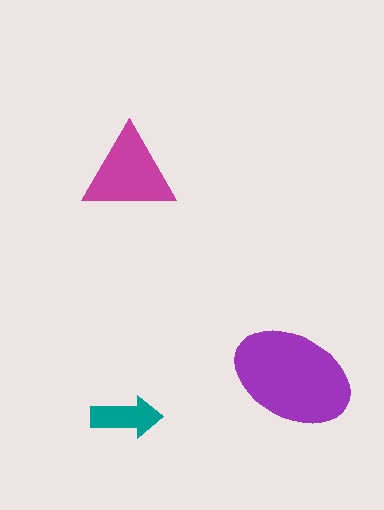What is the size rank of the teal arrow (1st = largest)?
3rd.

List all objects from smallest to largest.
The teal arrow, the magenta triangle, the purple ellipse.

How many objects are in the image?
There are 3 objects in the image.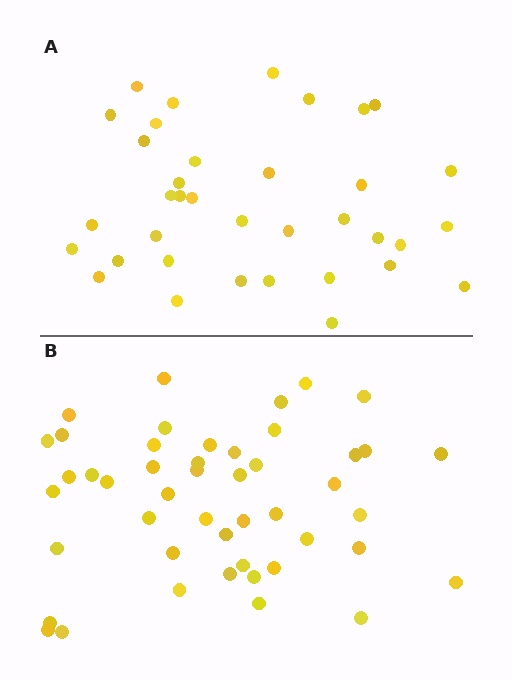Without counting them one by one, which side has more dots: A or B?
Region B (the bottom region) has more dots.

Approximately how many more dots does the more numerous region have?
Region B has roughly 12 or so more dots than region A.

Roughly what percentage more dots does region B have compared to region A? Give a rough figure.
About 30% more.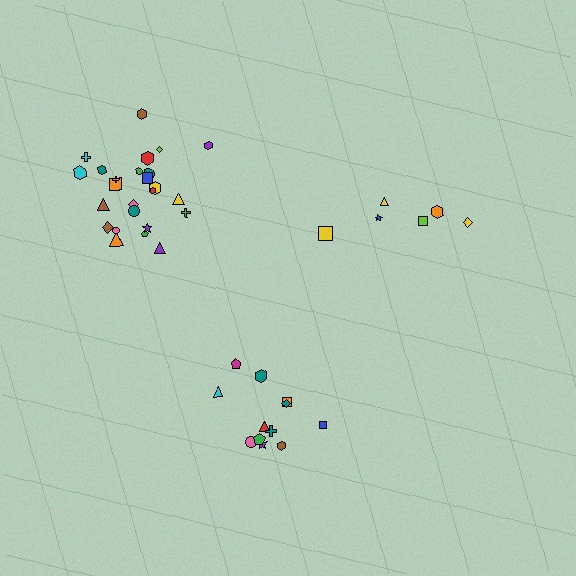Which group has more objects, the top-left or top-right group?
The top-left group.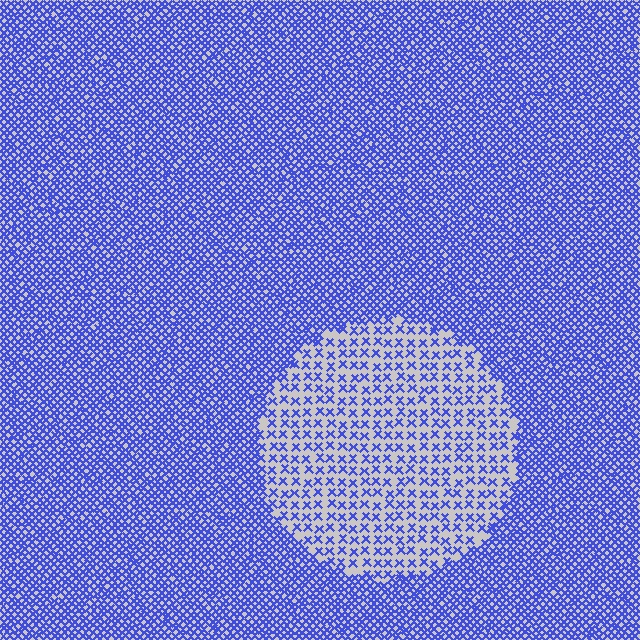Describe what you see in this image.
The image contains small blue elements arranged at two different densities. A circle-shaped region is visible where the elements are less densely packed than the surrounding area.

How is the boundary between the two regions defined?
The boundary is defined by a change in element density (approximately 2.6x ratio). All elements are the same color, size, and shape.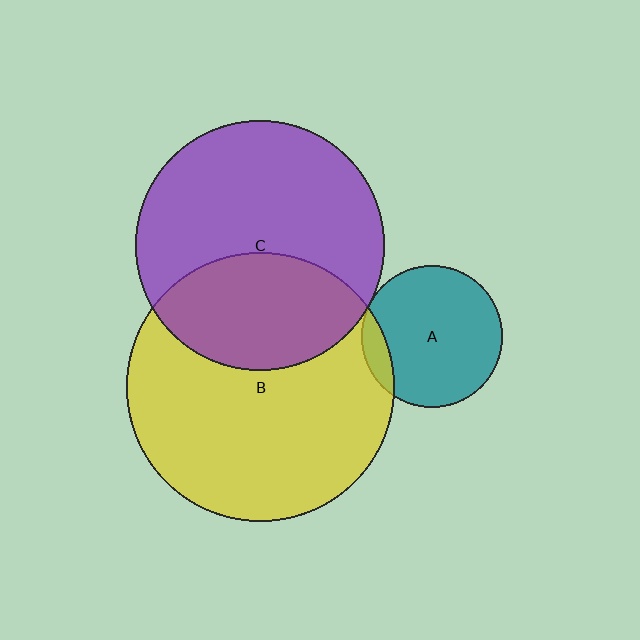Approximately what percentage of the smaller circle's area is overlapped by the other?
Approximately 10%.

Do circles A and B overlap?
Yes.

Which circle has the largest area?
Circle B (yellow).